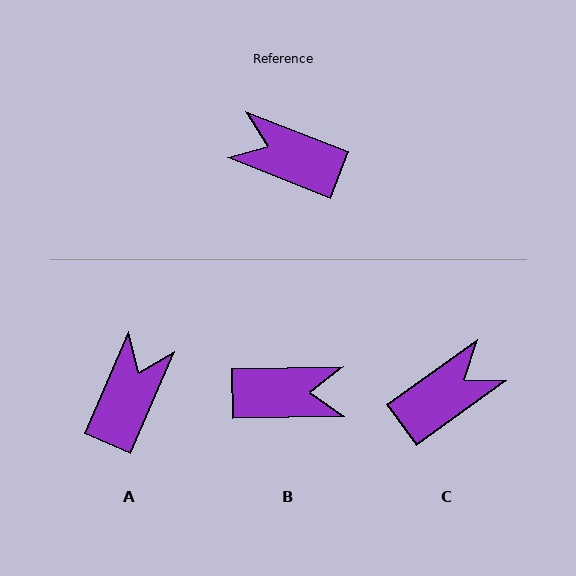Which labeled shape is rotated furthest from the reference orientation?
B, about 158 degrees away.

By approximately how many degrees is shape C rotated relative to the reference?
Approximately 123 degrees clockwise.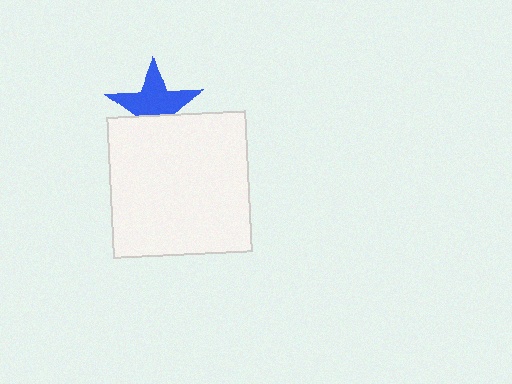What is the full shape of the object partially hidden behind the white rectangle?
The partially hidden object is a blue star.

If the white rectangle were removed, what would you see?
You would see the complete blue star.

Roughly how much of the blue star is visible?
About half of it is visible (roughly 63%).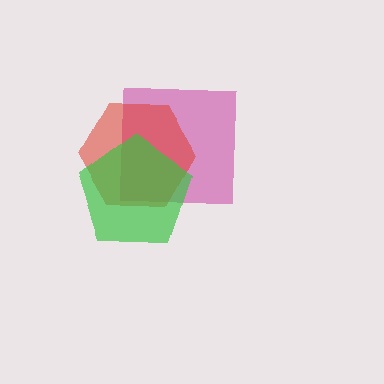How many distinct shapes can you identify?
There are 3 distinct shapes: a magenta square, a red hexagon, a green pentagon.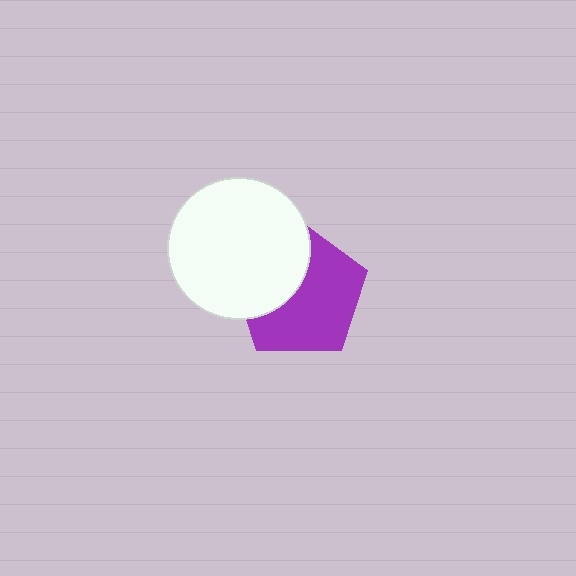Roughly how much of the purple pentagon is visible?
About half of it is visible (roughly 62%).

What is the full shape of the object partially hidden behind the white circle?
The partially hidden object is a purple pentagon.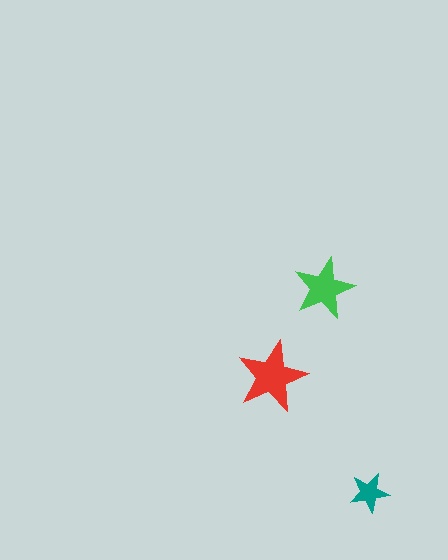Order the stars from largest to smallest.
the red one, the green one, the teal one.